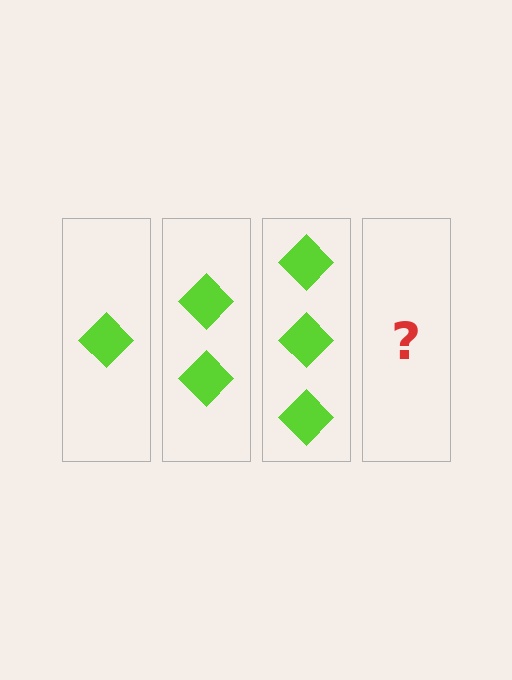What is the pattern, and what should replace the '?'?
The pattern is that each step adds one more diamond. The '?' should be 4 diamonds.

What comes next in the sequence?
The next element should be 4 diamonds.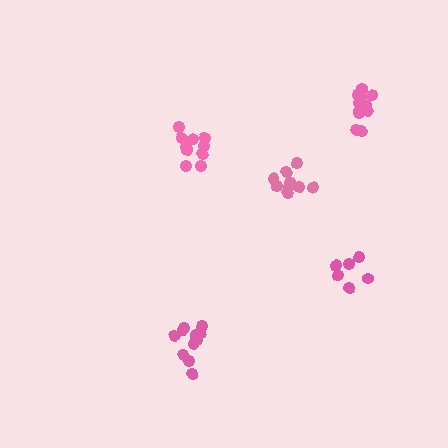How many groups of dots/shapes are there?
There are 5 groups.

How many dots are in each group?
Group 1: 12 dots, Group 2: 11 dots, Group 3: 10 dots, Group 4: 9 dots, Group 5: 6 dots (48 total).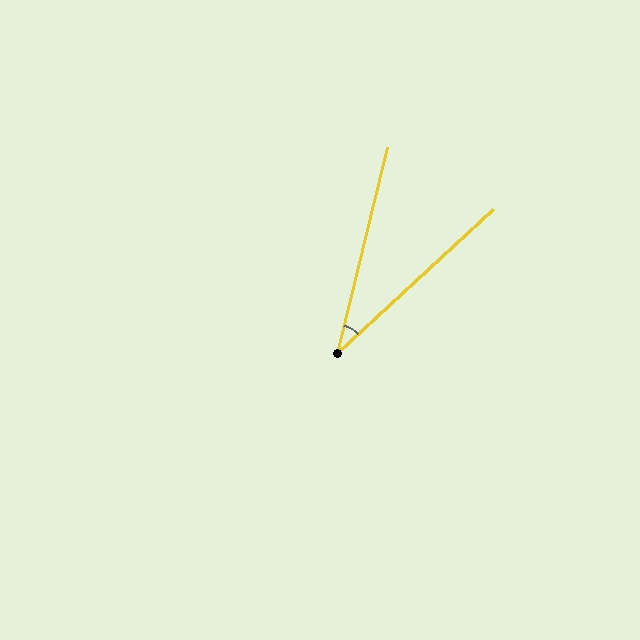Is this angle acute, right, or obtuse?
It is acute.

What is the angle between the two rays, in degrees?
Approximately 34 degrees.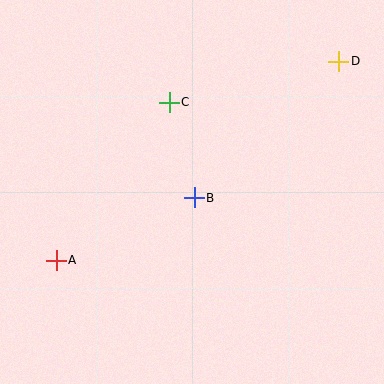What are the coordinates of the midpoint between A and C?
The midpoint between A and C is at (113, 181).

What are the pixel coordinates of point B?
Point B is at (194, 198).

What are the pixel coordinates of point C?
Point C is at (169, 102).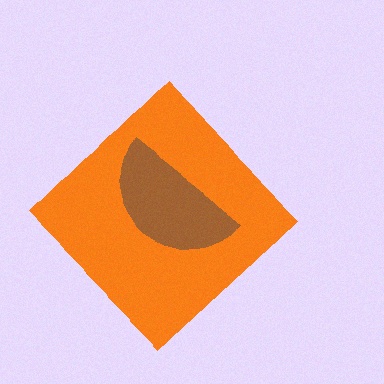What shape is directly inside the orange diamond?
The brown semicircle.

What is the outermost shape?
The orange diamond.